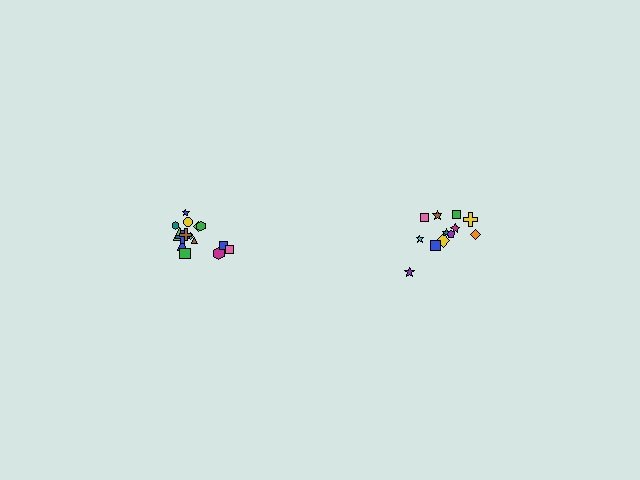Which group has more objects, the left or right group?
The left group.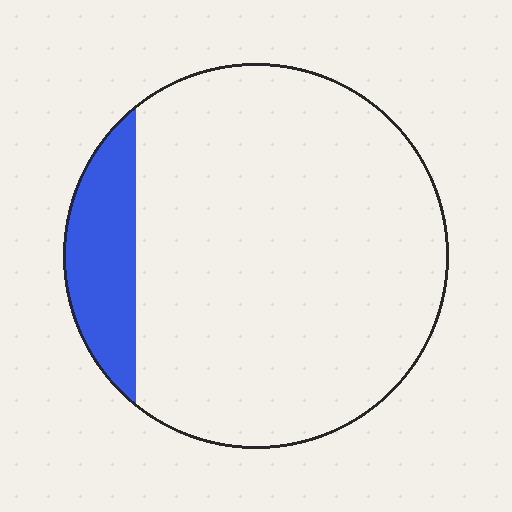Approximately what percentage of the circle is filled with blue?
Approximately 15%.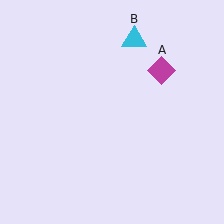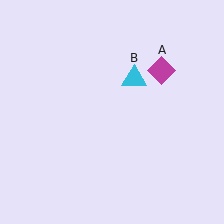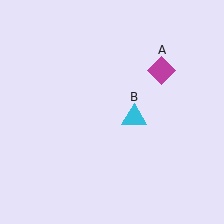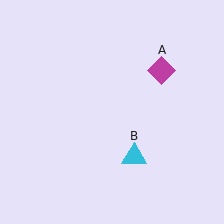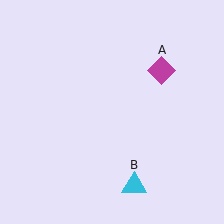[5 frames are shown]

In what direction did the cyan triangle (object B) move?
The cyan triangle (object B) moved down.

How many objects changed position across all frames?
1 object changed position: cyan triangle (object B).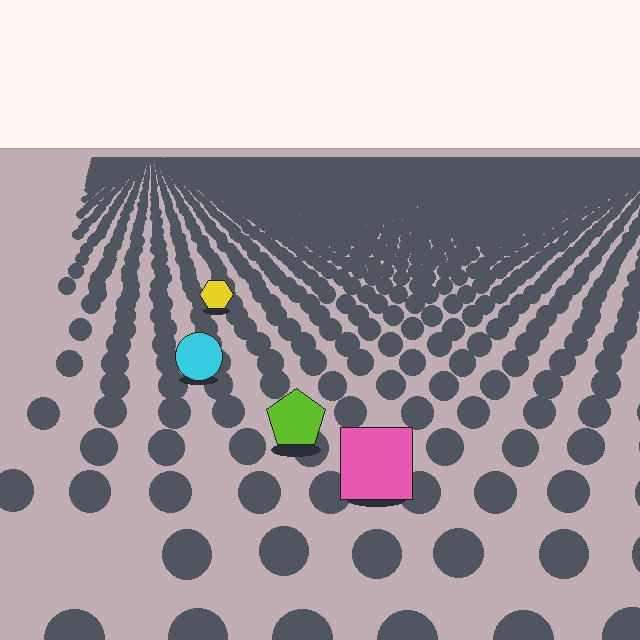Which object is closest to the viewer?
The pink square is closest. The texture marks near it are larger and more spread out.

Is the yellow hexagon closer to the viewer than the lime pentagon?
No. The lime pentagon is closer — you can tell from the texture gradient: the ground texture is coarser near it.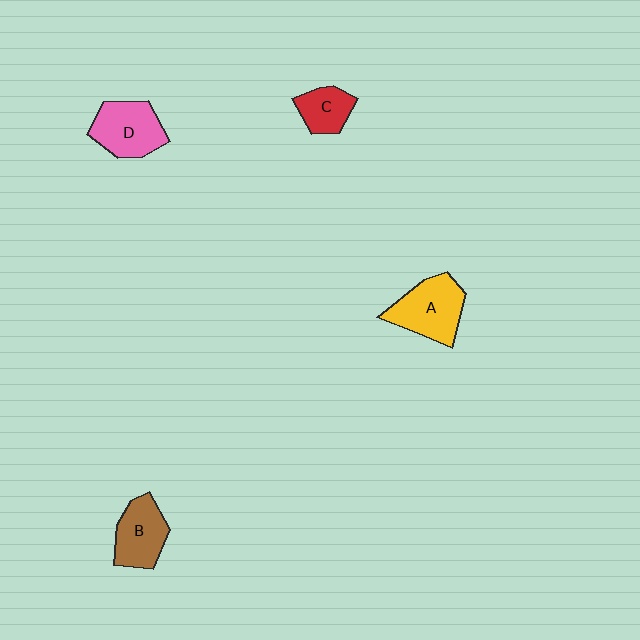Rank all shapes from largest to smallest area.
From largest to smallest: A (yellow), D (pink), B (brown), C (red).